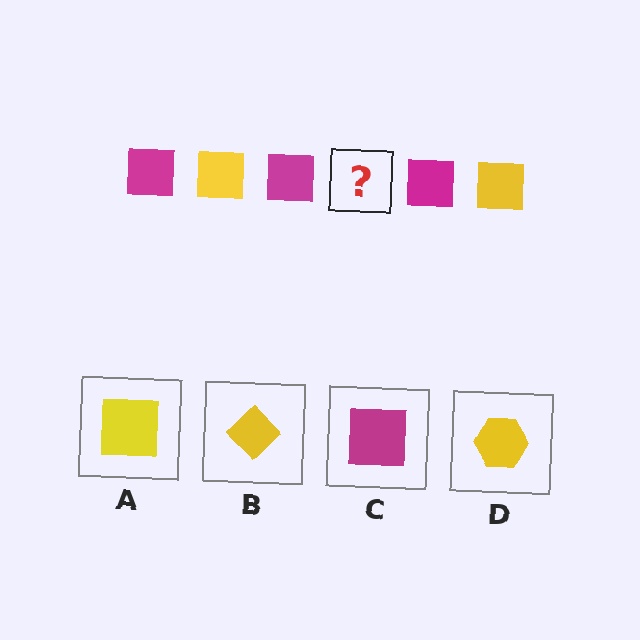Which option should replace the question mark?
Option A.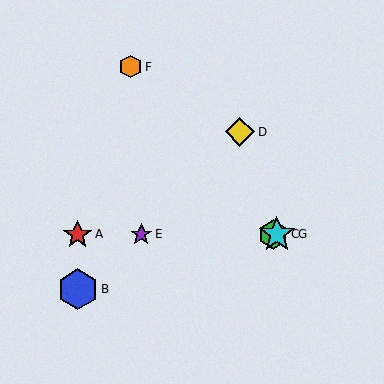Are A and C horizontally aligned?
Yes, both are at y≈234.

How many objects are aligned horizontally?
4 objects (A, C, E, G) are aligned horizontally.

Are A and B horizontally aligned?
No, A is at y≈234 and B is at y≈289.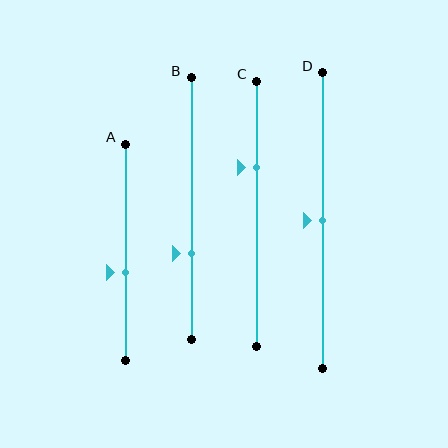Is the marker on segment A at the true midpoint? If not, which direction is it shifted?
No, the marker on segment A is shifted downward by about 9% of the segment length.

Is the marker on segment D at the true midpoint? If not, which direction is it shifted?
Yes, the marker on segment D is at the true midpoint.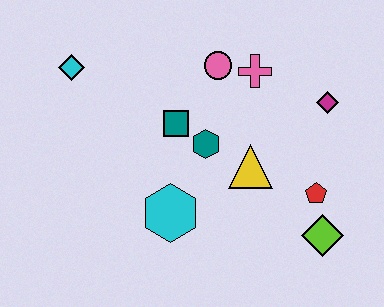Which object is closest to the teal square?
The teal hexagon is closest to the teal square.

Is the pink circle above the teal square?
Yes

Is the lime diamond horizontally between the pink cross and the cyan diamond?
No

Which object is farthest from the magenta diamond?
The cyan diamond is farthest from the magenta diamond.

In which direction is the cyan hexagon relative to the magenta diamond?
The cyan hexagon is to the left of the magenta diamond.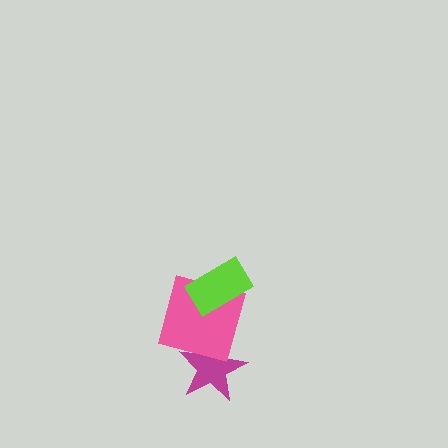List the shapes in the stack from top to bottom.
From top to bottom: the lime rectangle, the pink square, the magenta star.